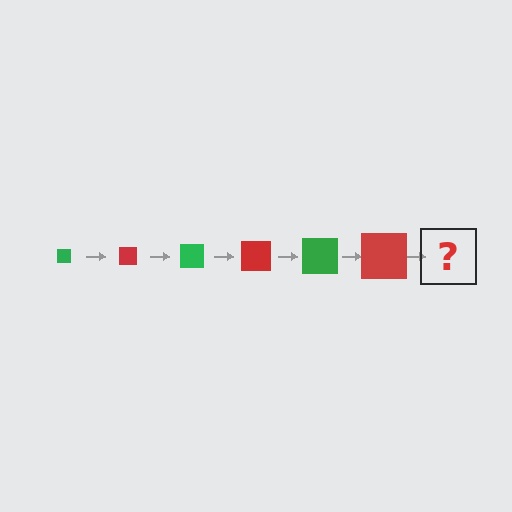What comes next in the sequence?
The next element should be a green square, larger than the previous one.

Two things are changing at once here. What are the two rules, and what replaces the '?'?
The two rules are that the square grows larger each step and the color cycles through green and red. The '?' should be a green square, larger than the previous one.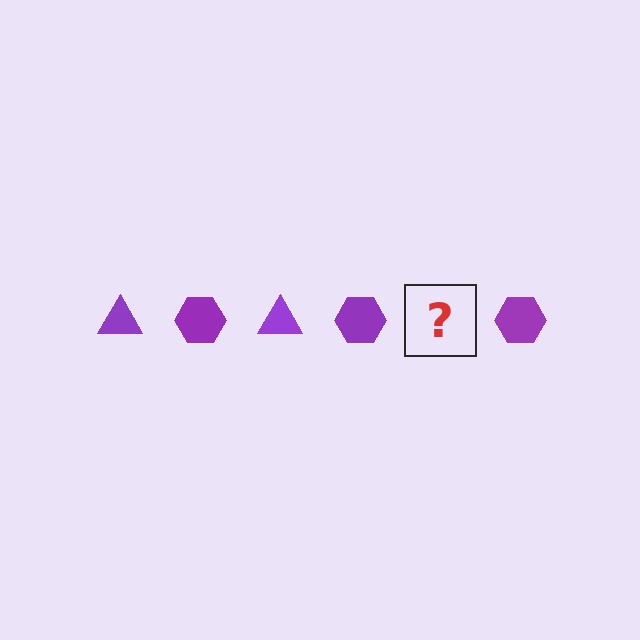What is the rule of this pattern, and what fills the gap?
The rule is that the pattern cycles through triangle, hexagon shapes in purple. The gap should be filled with a purple triangle.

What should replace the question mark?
The question mark should be replaced with a purple triangle.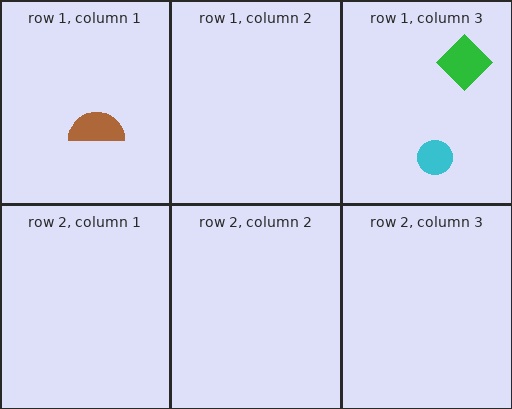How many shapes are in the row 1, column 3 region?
2.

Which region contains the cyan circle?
The row 1, column 3 region.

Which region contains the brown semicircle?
The row 1, column 1 region.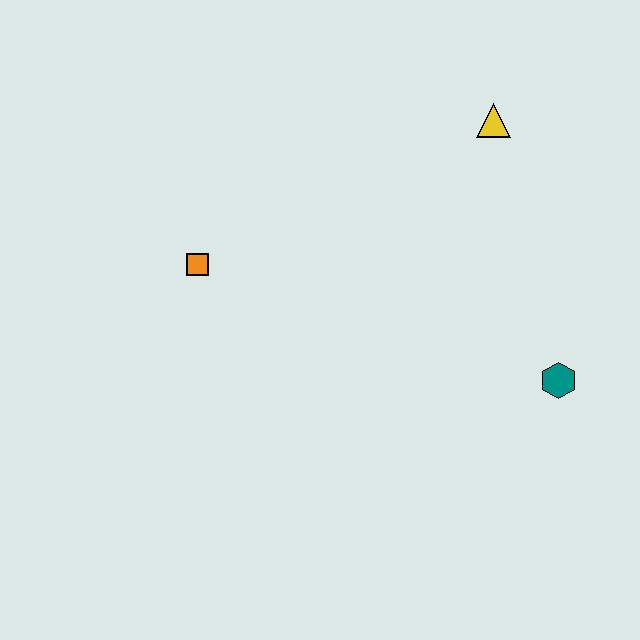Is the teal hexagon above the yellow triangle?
No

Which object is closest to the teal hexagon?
The yellow triangle is closest to the teal hexagon.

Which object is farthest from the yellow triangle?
The orange square is farthest from the yellow triangle.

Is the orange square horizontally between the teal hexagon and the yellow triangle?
No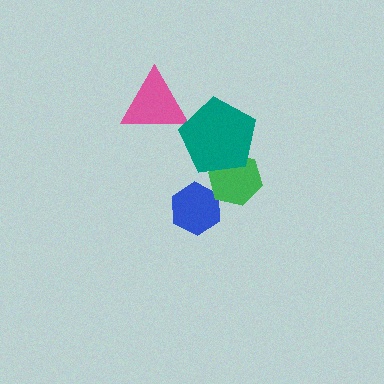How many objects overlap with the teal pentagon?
2 objects overlap with the teal pentagon.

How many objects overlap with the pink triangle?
1 object overlaps with the pink triangle.